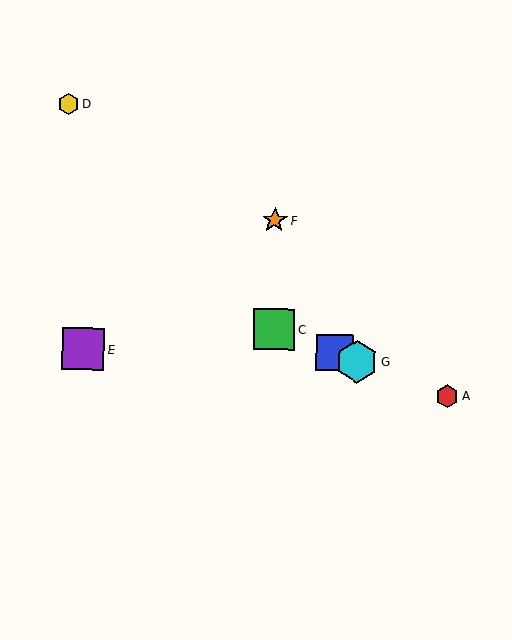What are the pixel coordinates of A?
Object A is at (447, 396).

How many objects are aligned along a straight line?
4 objects (A, B, C, G) are aligned along a straight line.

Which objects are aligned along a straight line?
Objects A, B, C, G are aligned along a straight line.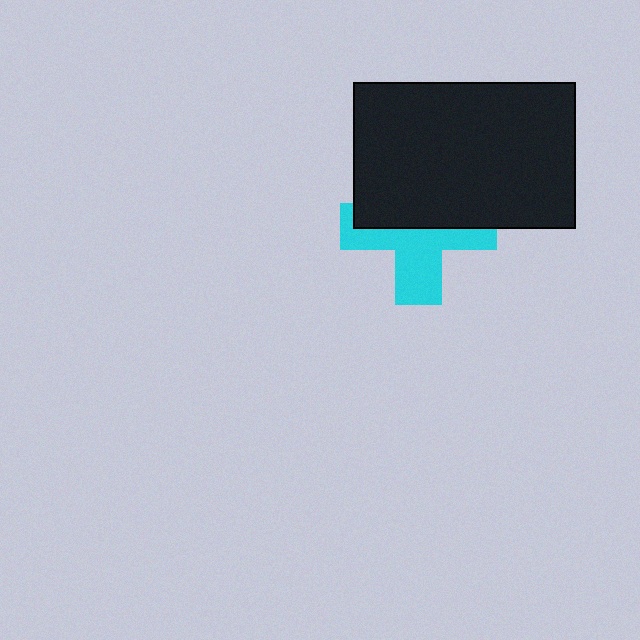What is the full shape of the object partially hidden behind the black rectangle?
The partially hidden object is a cyan cross.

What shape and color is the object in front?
The object in front is a black rectangle.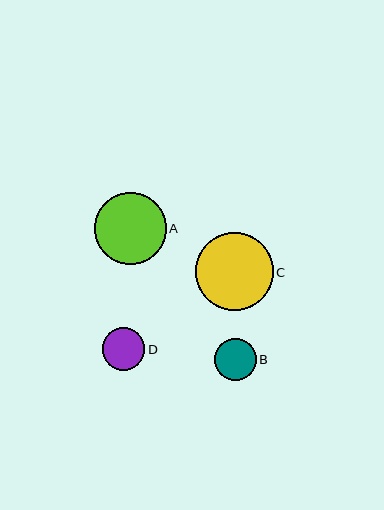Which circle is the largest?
Circle C is the largest with a size of approximately 78 pixels.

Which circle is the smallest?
Circle B is the smallest with a size of approximately 42 pixels.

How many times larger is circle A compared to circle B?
Circle A is approximately 1.7 times the size of circle B.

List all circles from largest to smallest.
From largest to smallest: C, A, D, B.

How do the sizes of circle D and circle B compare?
Circle D and circle B are approximately the same size.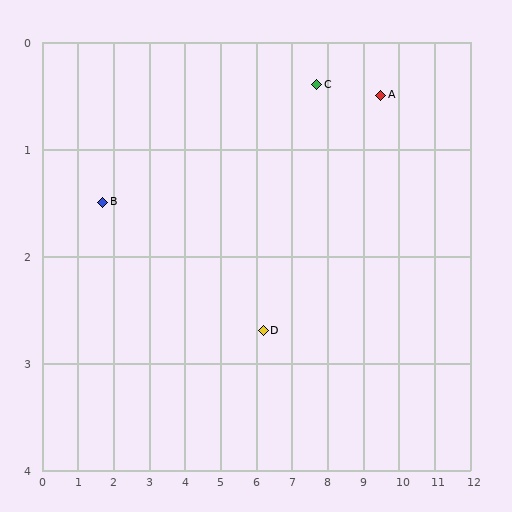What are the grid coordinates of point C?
Point C is at approximately (7.7, 0.4).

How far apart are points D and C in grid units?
Points D and C are about 2.7 grid units apart.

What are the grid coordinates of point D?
Point D is at approximately (6.2, 2.7).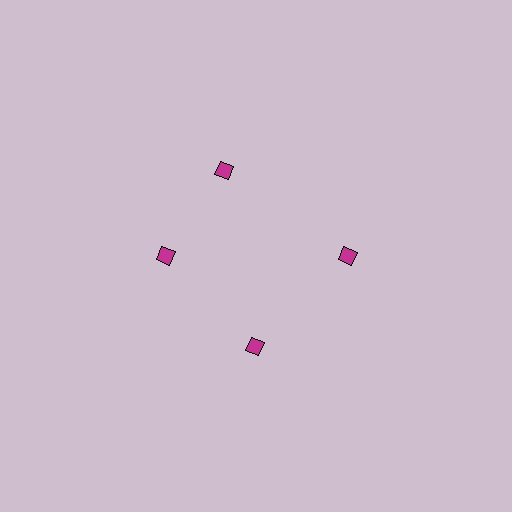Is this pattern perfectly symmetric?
No. The 4 magenta diamonds are arranged in a ring, but one element near the 12 o'clock position is rotated out of alignment along the ring, breaking the 4-fold rotational symmetry.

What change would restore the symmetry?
The symmetry would be restored by rotating it back into even spacing with its neighbors so that all 4 diamonds sit at equal angles and equal distance from the center.